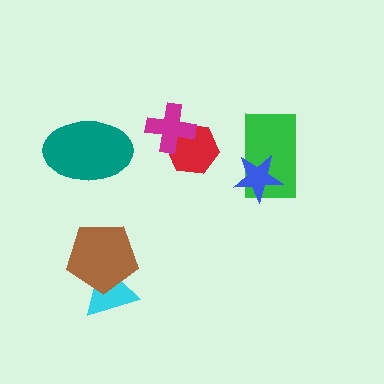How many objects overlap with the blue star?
1 object overlaps with the blue star.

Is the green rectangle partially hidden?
Yes, it is partially covered by another shape.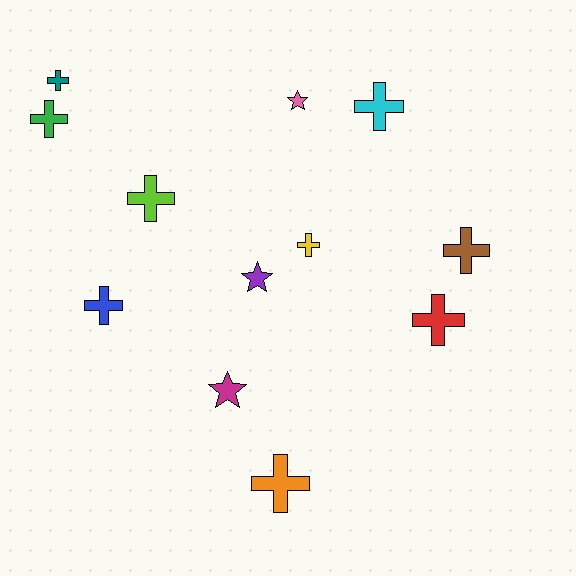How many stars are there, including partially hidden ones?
There are 3 stars.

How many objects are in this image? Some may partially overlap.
There are 12 objects.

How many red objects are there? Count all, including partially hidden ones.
There is 1 red object.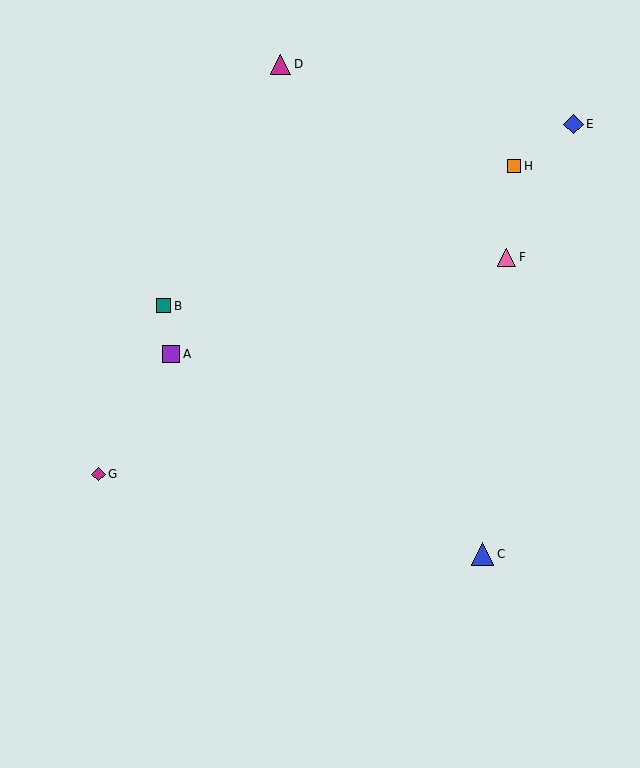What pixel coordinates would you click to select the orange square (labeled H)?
Click at (514, 166) to select the orange square H.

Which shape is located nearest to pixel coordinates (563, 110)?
The blue diamond (labeled E) at (574, 124) is nearest to that location.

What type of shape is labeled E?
Shape E is a blue diamond.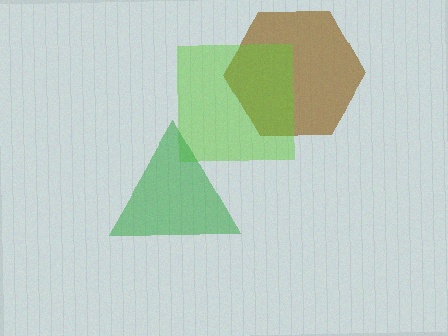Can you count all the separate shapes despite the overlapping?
Yes, there are 3 separate shapes.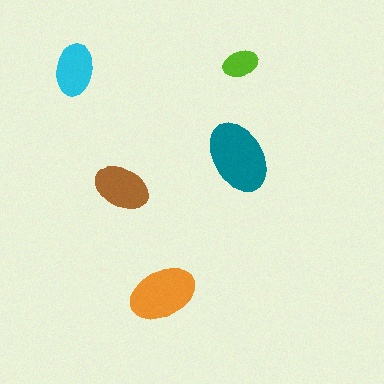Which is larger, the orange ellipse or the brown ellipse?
The orange one.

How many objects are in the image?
There are 5 objects in the image.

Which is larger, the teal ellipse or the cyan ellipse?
The teal one.